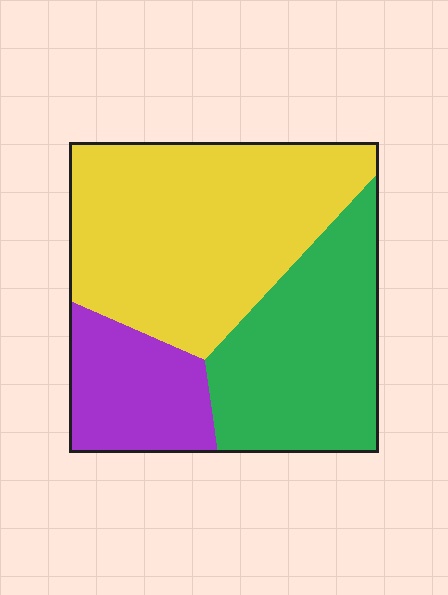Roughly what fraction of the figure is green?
Green covers around 35% of the figure.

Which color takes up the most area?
Yellow, at roughly 50%.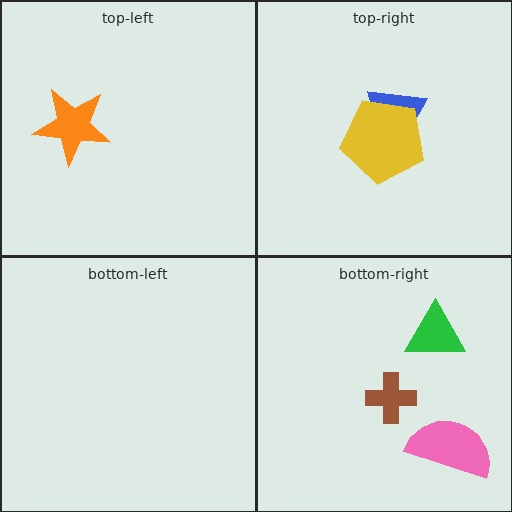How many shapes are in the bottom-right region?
3.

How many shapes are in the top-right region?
2.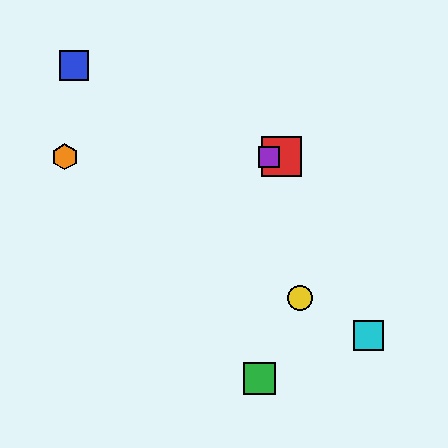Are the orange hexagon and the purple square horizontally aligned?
Yes, both are at y≈157.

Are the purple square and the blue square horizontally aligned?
No, the purple square is at y≈157 and the blue square is at y≈66.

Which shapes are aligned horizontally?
The red square, the purple square, the orange hexagon are aligned horizontally.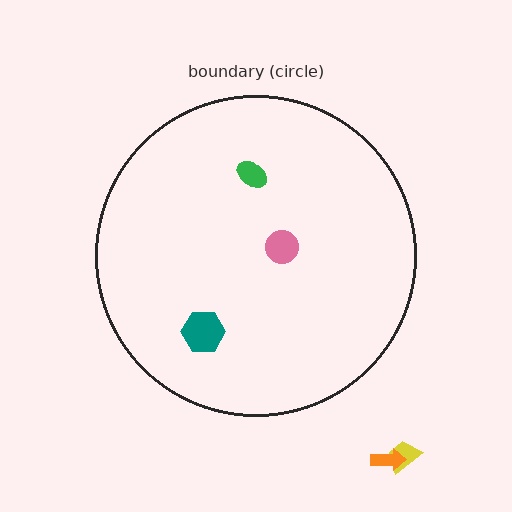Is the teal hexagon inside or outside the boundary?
Inside.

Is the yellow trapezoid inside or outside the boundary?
Outside.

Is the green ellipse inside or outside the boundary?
Inside.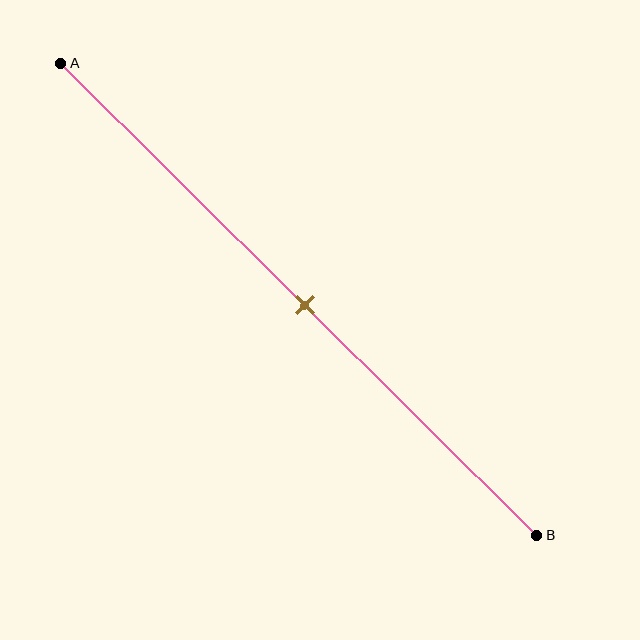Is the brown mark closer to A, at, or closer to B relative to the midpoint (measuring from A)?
The brown mark is approximately at the midpoint of segment AB.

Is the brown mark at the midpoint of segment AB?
Yes, the mark is approximately at the midpoint.